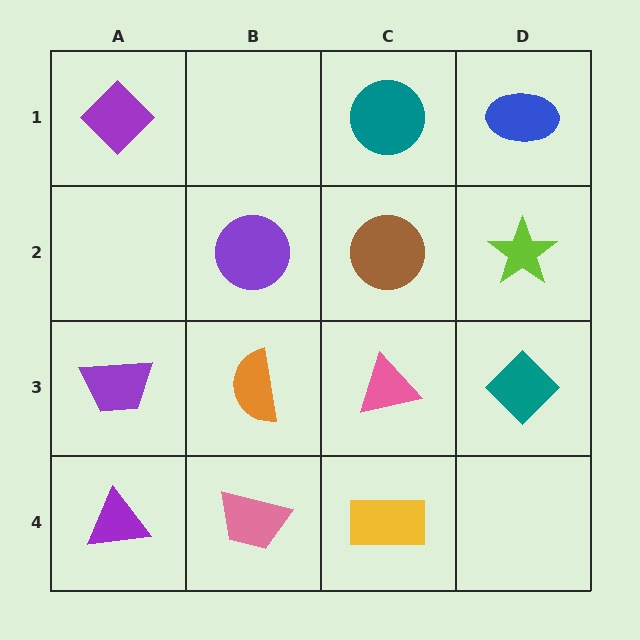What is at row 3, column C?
A pink triangle.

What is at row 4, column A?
A purple triangle.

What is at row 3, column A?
A purple trapezoid.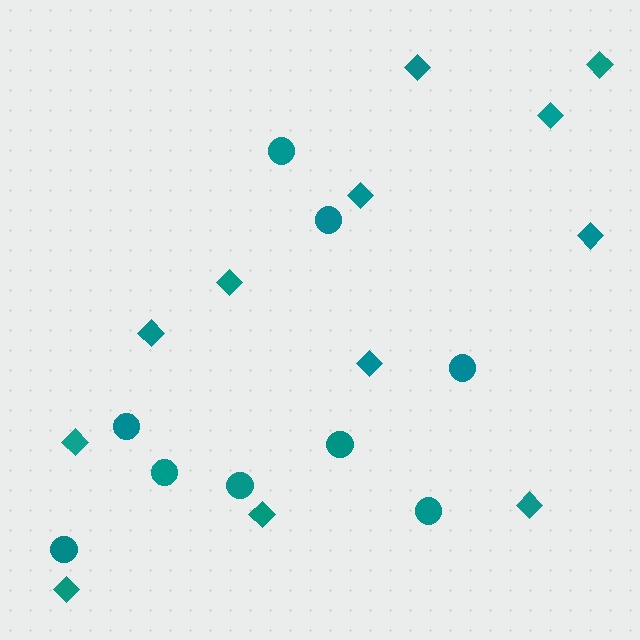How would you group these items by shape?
There are 2 groups: one group of circles (9) and one group of diamonds (12).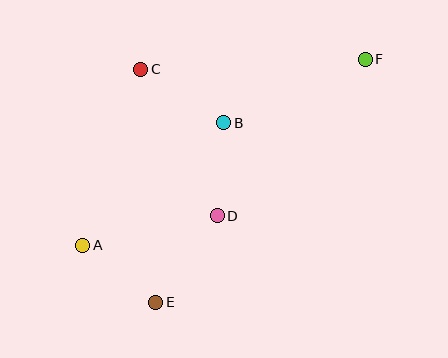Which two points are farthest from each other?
Points A and F are farthest from each other.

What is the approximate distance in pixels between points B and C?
The distance between B and C is approximately 99 pixels.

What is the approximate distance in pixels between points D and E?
The distance between D and E is approximately 106 pixels.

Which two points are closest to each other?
Points A and E are closest to each other.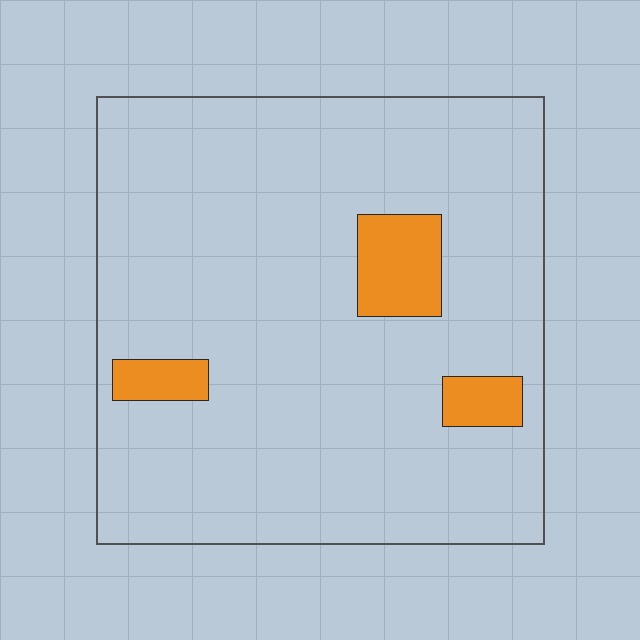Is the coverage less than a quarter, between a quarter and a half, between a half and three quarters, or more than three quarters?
Less than a quarter.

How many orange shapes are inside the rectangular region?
3.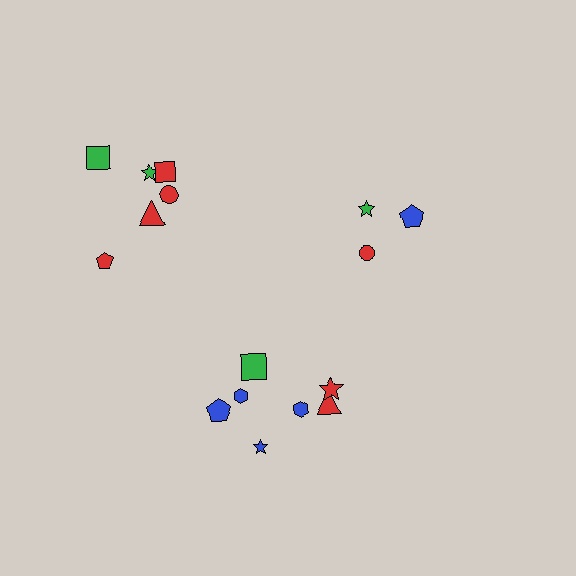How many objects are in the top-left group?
There are 6 objects.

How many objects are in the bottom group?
There are 7 objects.